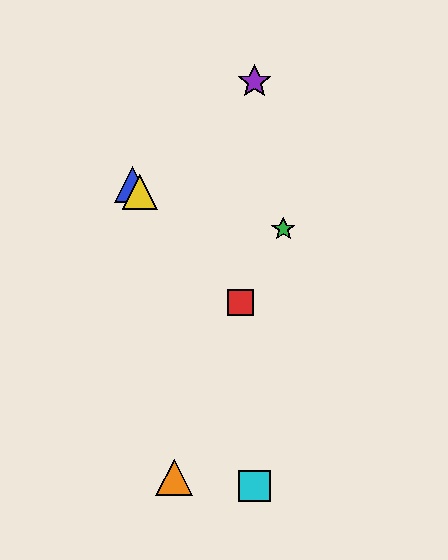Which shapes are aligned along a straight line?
The red square, the blue triangle, the yellow triangle are aligned along a straight line.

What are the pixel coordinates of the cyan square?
The cyan square is at (254, 486).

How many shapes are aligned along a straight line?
3 shapes (the red square, the blue triangle, the yellow triangle) are aligned along a straight line.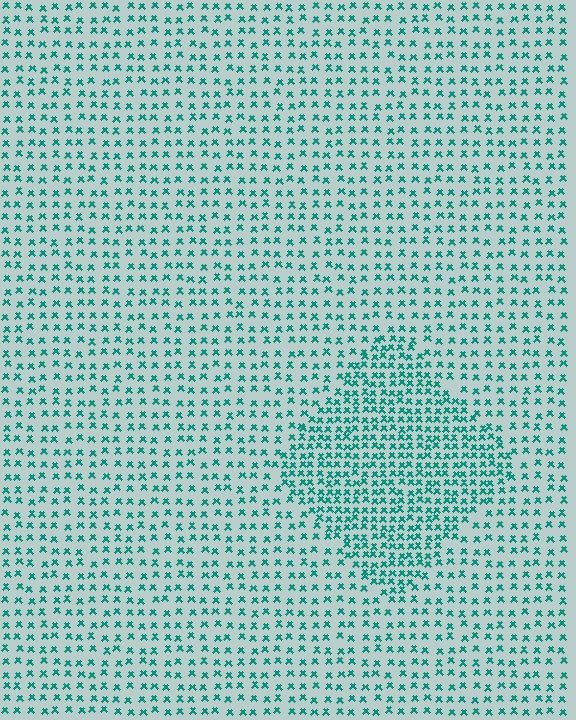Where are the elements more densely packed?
The elements are more densely packed inside the diamond boundary.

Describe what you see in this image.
The image contains small teal elements arranged at two different densities. A diamond-shaped region is visible where the elements are more densely packed than the surrounding area.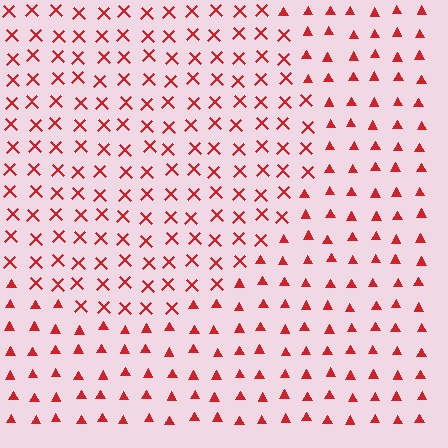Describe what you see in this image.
The image is filled with small red elements arranged in a uniform grid. A circle-shaped region contains X marks, while the surrounding area contains triangles. The boundary is defined purely by the change in element shape.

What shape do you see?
I see a circle.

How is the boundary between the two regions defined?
The boundary is defined by a change in element shape: X marks inside vs. triangles outside. All elements share the same color and spacing.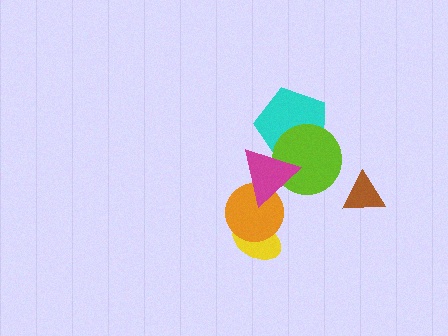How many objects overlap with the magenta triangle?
3 objects overlap with the magenta triangle.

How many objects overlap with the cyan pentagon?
2 objects overlap with the cyan pentagon.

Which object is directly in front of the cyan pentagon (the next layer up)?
The lime circle is directly in front of the cyan pentagon.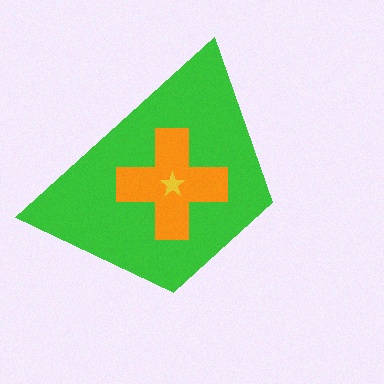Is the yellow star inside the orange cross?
Yes.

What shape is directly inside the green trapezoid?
The orange cross.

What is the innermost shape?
The yellow star.